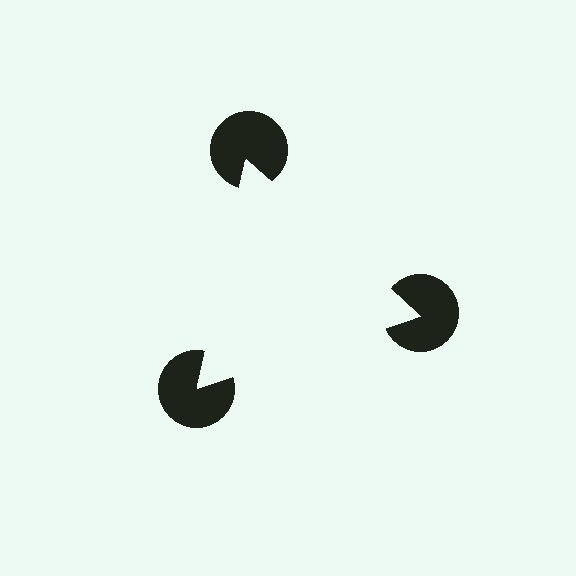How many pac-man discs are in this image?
There are 3 — one at each vertex of the illusory triangle.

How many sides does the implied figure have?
3 sides.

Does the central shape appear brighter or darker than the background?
It typically appears slightly brighter than the background, even though no actual brightness change is drawn.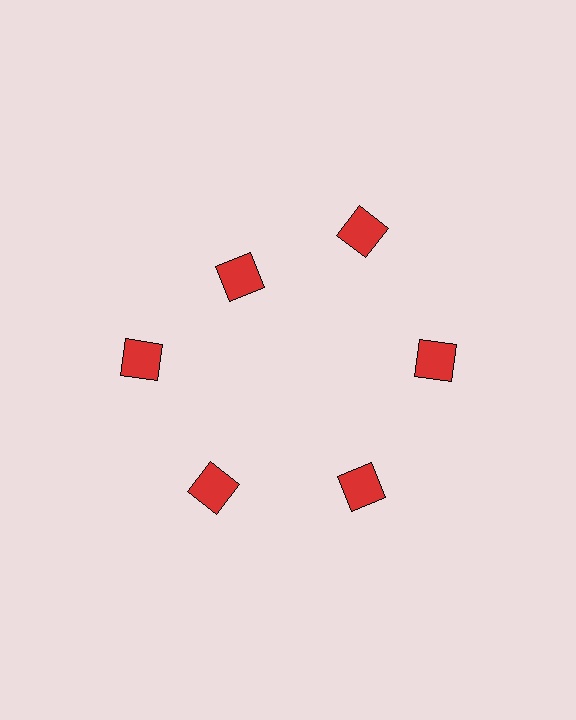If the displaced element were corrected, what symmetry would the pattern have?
It would have 6-fold rotational symmetry — the pattern would map onto itself every 60 degrees.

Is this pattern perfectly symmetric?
No. The 6 red squares are arranged in a ring, but one element near the 11 o'clock position is pulled inward toward the center, breaking the 6-fold rotational symmetry.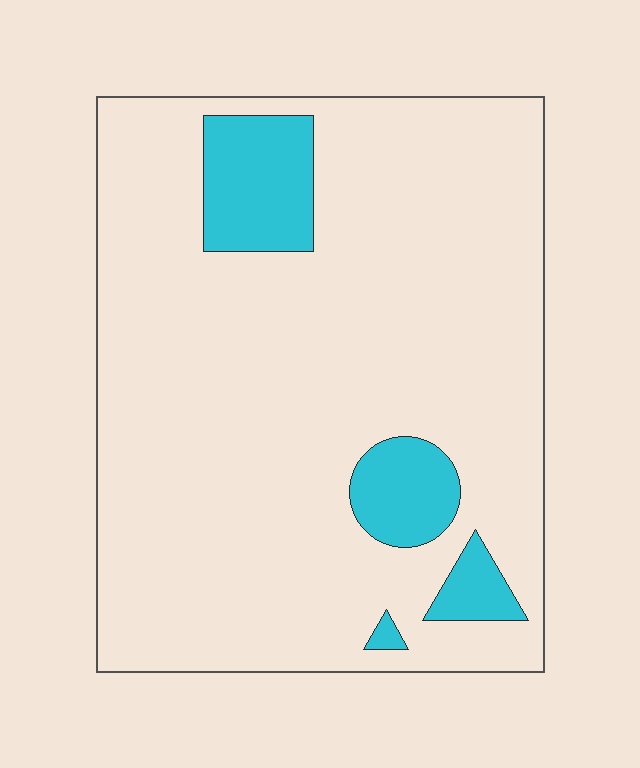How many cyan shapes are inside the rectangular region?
4.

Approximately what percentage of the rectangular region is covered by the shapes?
Approximately 10%.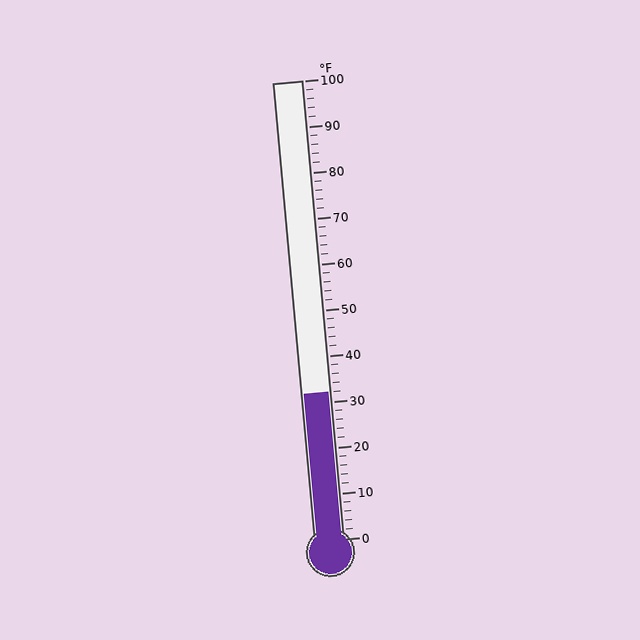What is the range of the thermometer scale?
The thermometer scale ranges from 0°F to 100°F.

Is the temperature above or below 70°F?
The temperature is below 70°F.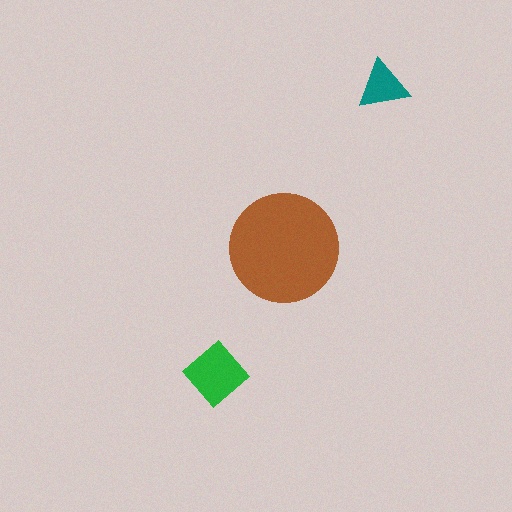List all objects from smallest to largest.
The teal triangle, the green diamond, the brown circle.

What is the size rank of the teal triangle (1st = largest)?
3rd.